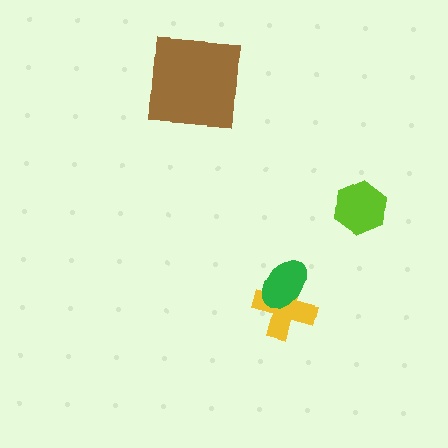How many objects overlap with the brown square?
0 objects overlap with the brown square.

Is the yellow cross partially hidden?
Yes, it is partially covered by another shape.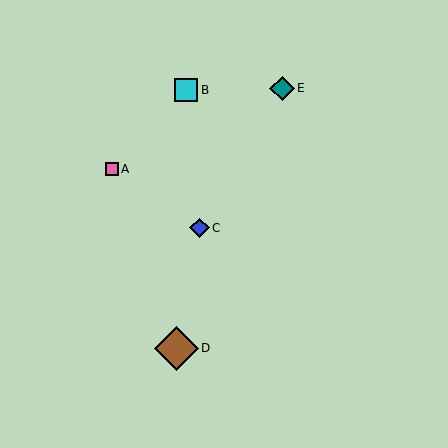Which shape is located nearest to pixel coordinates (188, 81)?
The cyan square (labeled B) at (186, 90) is nearest to that location.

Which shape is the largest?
The brown diamond (labeled D) is the largest.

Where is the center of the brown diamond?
The center of the brown diamond is at (176, 348).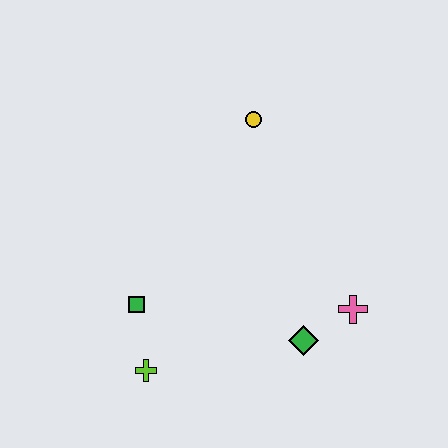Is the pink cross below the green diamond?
No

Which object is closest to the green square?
The lime cross is closest to the green square.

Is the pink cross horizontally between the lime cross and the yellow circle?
No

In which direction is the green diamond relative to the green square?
The green diamond is to the right of the green square.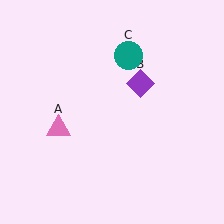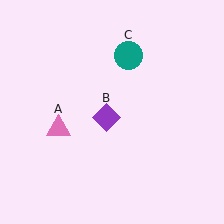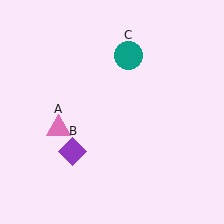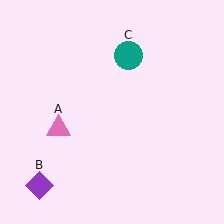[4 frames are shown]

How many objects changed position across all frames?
1 object changed position: purple diamond (object B).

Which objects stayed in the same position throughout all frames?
Pink triangle (object A) and teal circle (object C) remained stationary.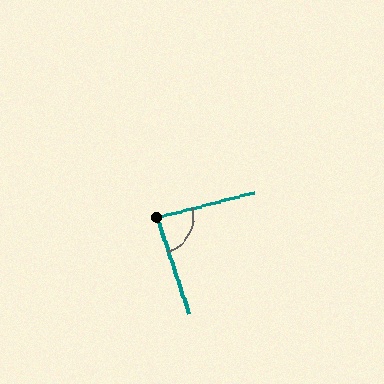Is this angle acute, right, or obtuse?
It is approximately a right angle.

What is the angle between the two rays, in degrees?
Approximately 86 degrees.